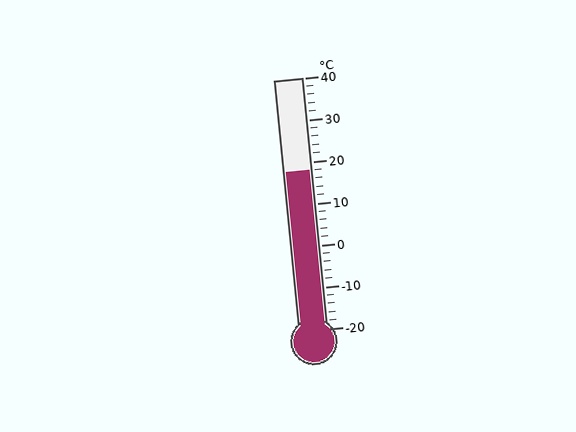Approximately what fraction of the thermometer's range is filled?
The thermometer is filled to approximately 65% of its range.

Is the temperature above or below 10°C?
The temperature is above 10°C.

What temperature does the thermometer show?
The thermometer shows approximately 18°C.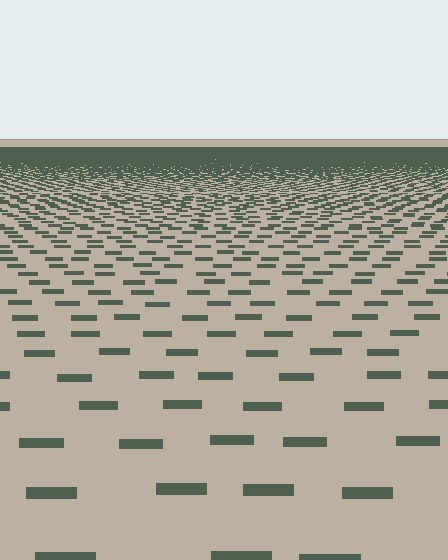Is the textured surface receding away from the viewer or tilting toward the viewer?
The surface is receding away from the viewer. Texture elements get smaller and denser toward the top.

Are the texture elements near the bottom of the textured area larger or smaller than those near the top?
Larger. Near the bottom, elements are closer to the viewer and appear at a bigger on-screen size.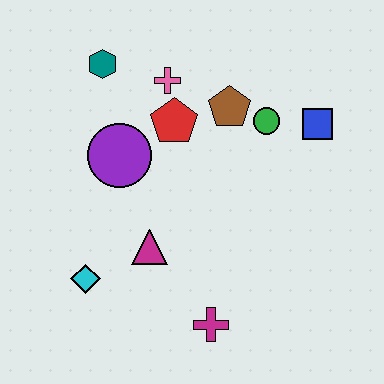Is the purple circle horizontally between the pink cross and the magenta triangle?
No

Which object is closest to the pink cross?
The red pentagon is closest to the pink cross.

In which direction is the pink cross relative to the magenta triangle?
The pink cross is above the magenta triangle.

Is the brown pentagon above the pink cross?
No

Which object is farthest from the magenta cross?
The teal hexagon is farthest from the magenta cross.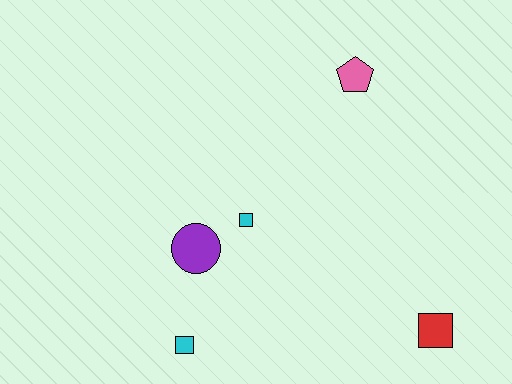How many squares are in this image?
There are 3 squares.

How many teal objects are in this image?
There are no teal objects.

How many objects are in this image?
There are 5 objects.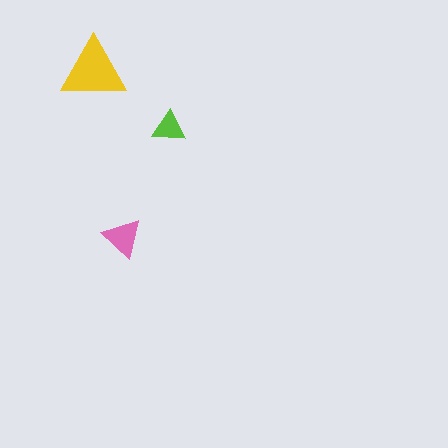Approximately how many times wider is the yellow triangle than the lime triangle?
About 2 times wider.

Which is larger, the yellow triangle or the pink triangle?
The yellow one.